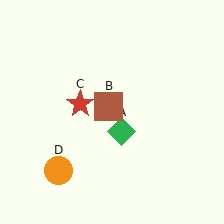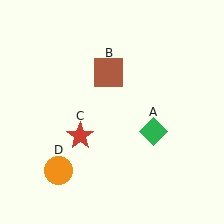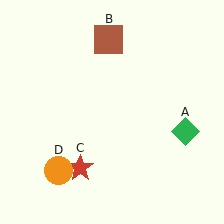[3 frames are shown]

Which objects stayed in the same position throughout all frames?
Orange circle (object D) remained stationary.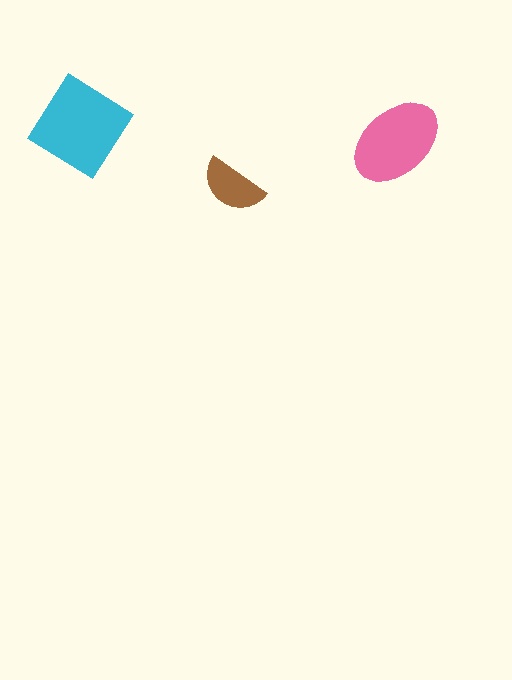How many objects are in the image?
There are 3 objects in the image.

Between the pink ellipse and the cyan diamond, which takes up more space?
The cyan diamond.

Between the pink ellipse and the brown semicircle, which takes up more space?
The pink ellipse.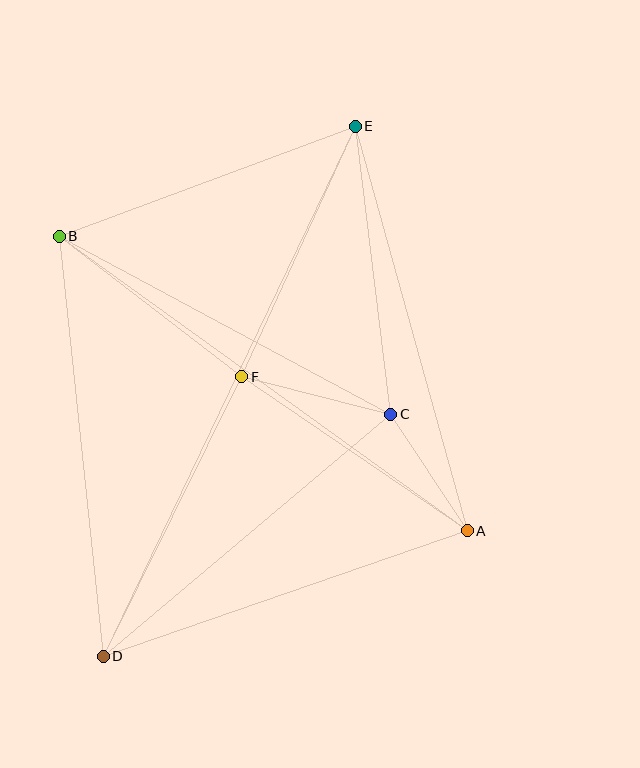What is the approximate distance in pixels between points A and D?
The distance between A and D is approximately 385 pixels.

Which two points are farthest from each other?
Points D and E are farthest from each other.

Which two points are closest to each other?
Points A and C are closest to each other.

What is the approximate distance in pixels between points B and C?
The distance between B and C is approximately 376 pixels.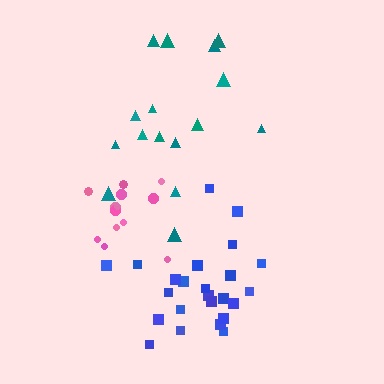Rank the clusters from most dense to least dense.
pink, blue, teal.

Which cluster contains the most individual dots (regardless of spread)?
Blue (25).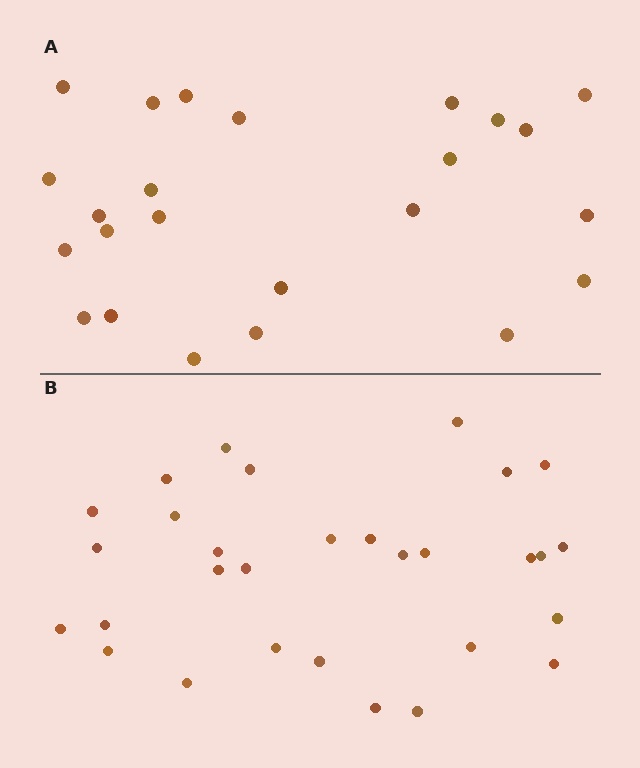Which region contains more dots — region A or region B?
Region B (the bottom region) has more dots.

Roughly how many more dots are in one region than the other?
Region B has about 6 more dots than region A.